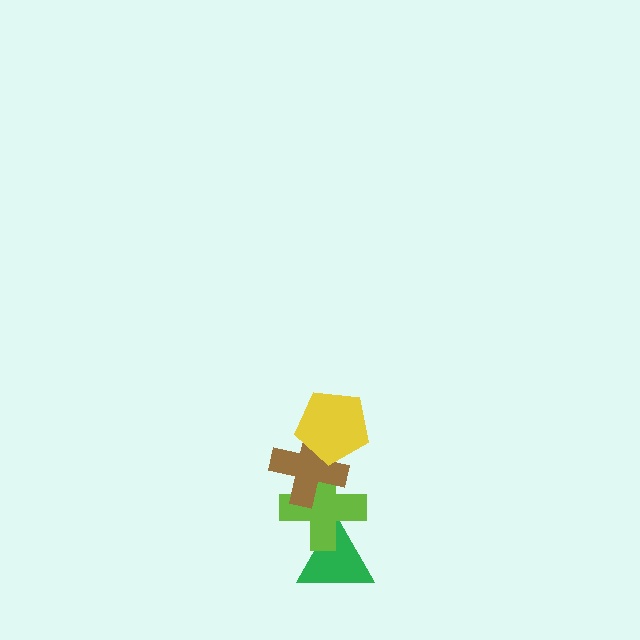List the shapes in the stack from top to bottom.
From top to bottom: the yellow pentagon, the brown cross, the lime cross, the green triangle.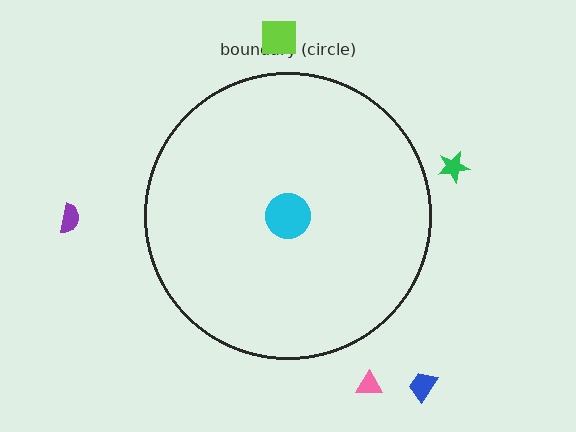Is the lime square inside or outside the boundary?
Outside.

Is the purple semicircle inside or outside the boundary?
Outside.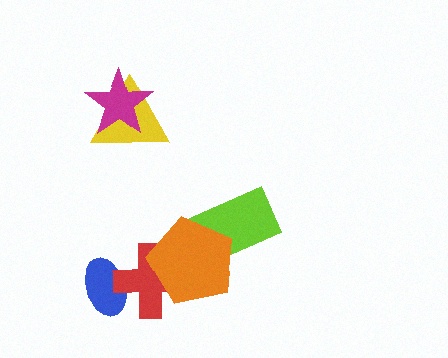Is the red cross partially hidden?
Yes, it is partially covered by another shape.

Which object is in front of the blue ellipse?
The red cross is in front of the blue ellipse.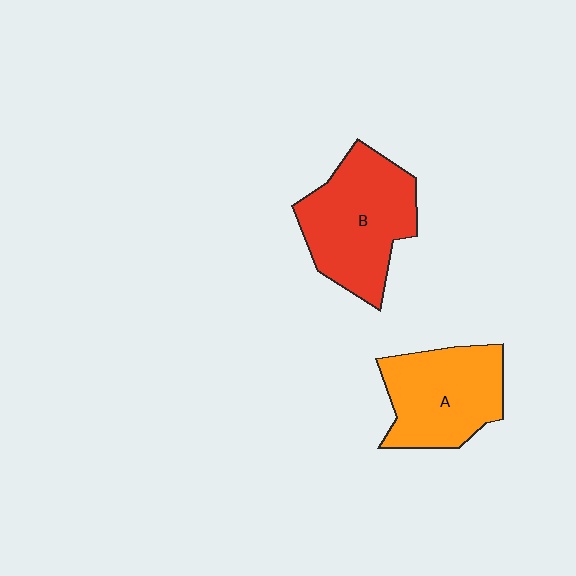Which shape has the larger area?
Shape B (red).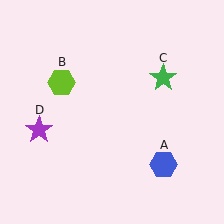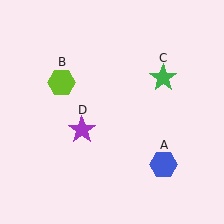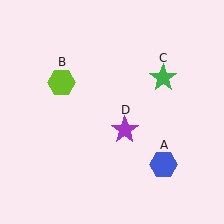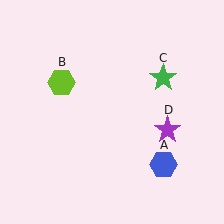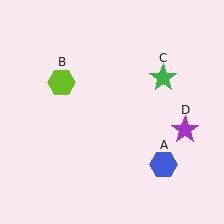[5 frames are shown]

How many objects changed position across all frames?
1 object changed position: purple star (object D).